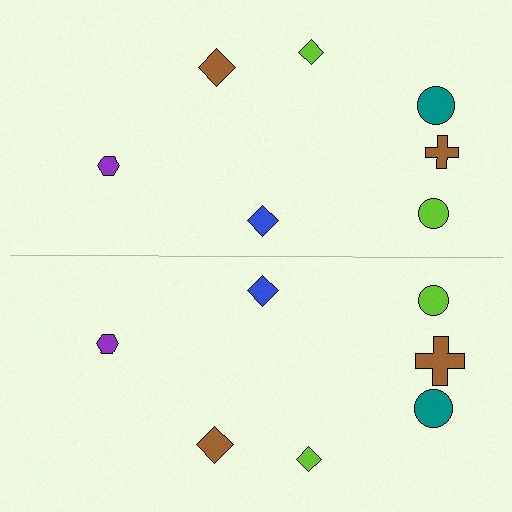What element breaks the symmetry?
The brown cross on the bottom side has a different size than its mirror counterpart.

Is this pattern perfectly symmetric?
No, the pattern is not perfectly symmetric. The brown cross on the bottom side has a different size than its mirror counterpart.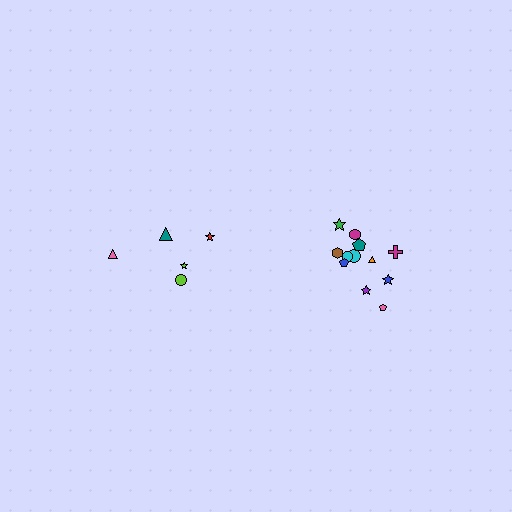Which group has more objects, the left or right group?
The right group.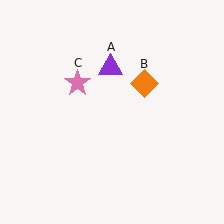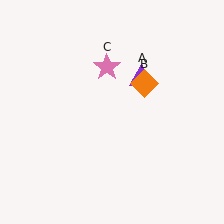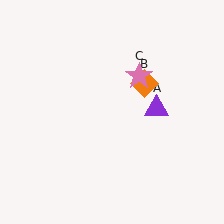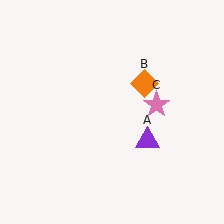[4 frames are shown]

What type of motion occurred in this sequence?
The purple triangle (object A), pink star (object C) rotated clockwise around the center of the scene.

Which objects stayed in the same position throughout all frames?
Orange diamond (object B) remained stationary.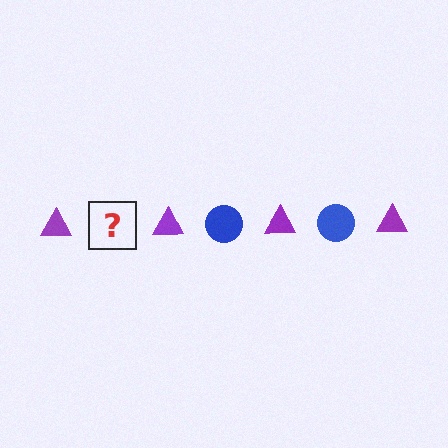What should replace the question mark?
The question mark should be replaced with a blue circle.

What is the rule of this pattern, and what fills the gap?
The rule is that the pattern alternates between purple triangle and blue circle. The gap should be filled with a blue circle.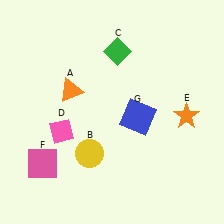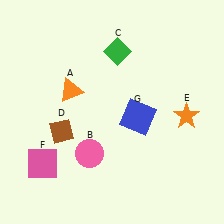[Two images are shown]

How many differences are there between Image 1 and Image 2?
There are 2 differences between the two images.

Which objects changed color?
B changed from yellow to pink. D changed from pink to brown.